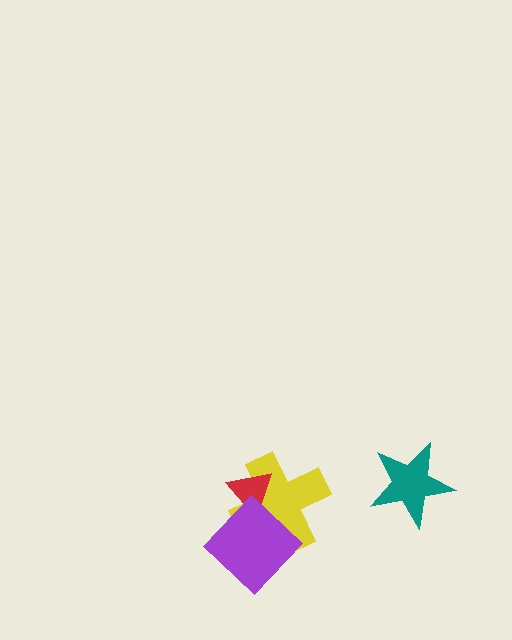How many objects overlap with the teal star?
0 objects overlap with the teal star.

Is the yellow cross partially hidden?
Yes, it is partially covered by another shape.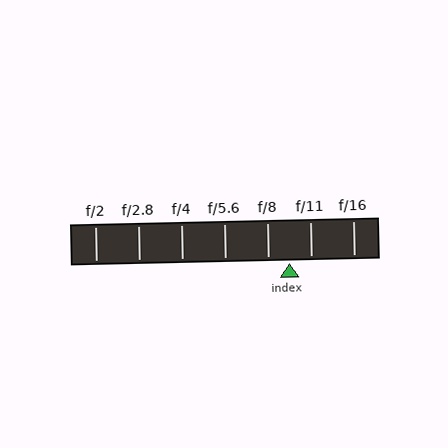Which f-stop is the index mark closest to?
The index mark is closest to f/8.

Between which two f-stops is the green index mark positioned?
The index mark is between f/8 and f/11.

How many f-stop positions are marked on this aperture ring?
There are 7 f-stop positions marked.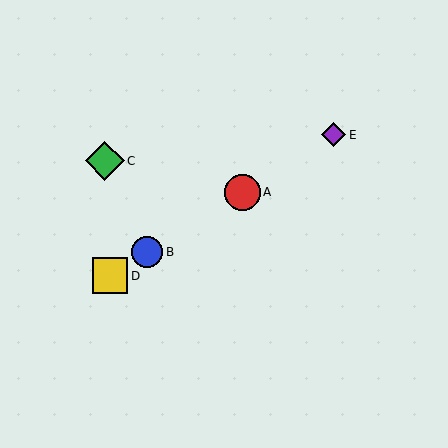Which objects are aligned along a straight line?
Objects A, B, D, E are aligned along a straight line.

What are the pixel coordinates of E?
Object E is at (333, 135).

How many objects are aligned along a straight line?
4 objects (A, B, D, E) are aligned along a straight line.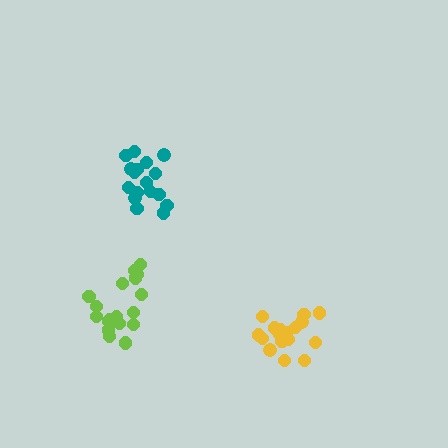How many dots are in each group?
Group 1: 17 dots, Group 2: 18 dots, Group 3: 18 dots (53 total).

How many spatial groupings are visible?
There are 3 spatial groupings.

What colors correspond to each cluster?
The clusters are colored: teal, lime, yellow.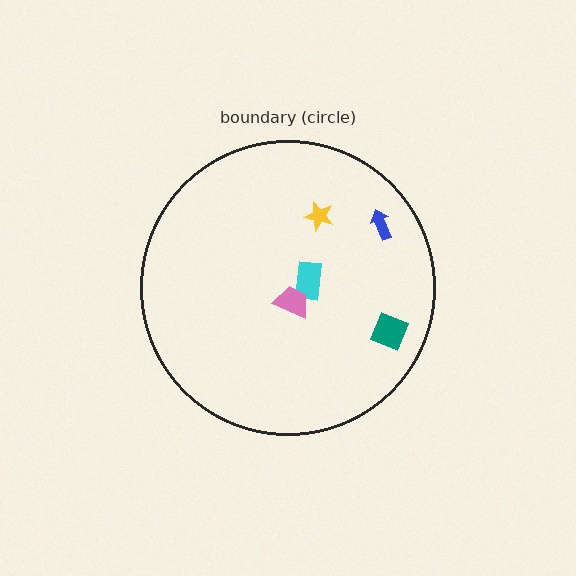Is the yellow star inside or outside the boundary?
Inside.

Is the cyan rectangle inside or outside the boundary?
Inside.